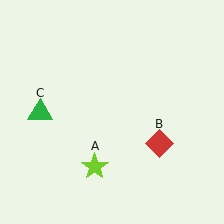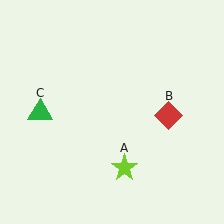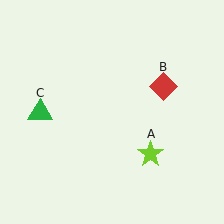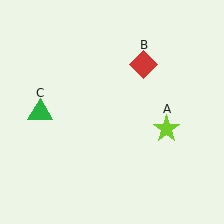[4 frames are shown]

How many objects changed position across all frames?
2 objects changed position: lime star (object A), red diamond (object B).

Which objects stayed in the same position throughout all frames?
Green triangle (object C) remained stationary.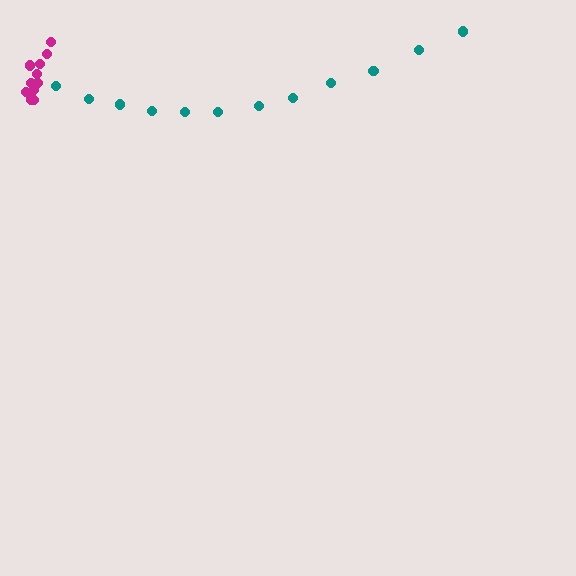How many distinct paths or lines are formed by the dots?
There are 2 distinct paths.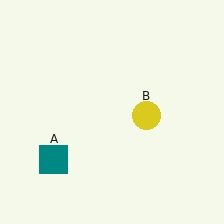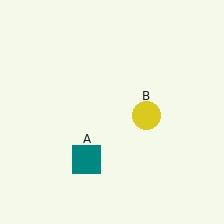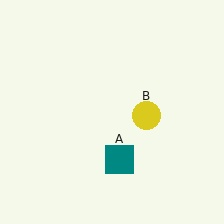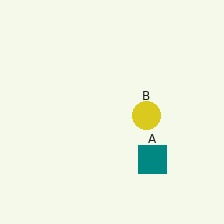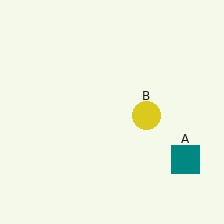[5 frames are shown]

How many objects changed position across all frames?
1 object changed position: teal square (object A).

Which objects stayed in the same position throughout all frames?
Yellow circle (object B) remained stationary.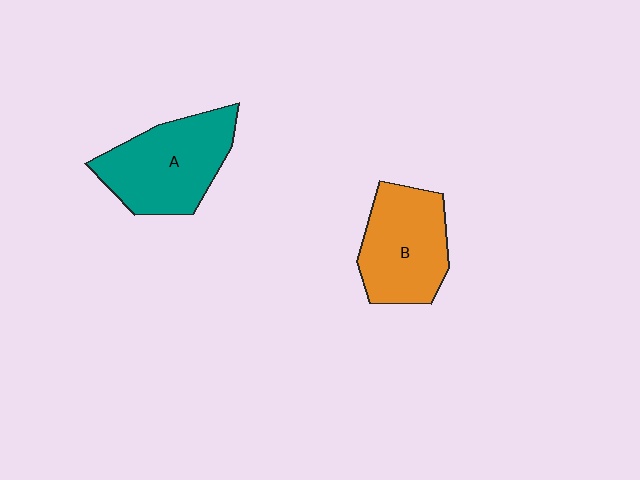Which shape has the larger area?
Shape A (teal).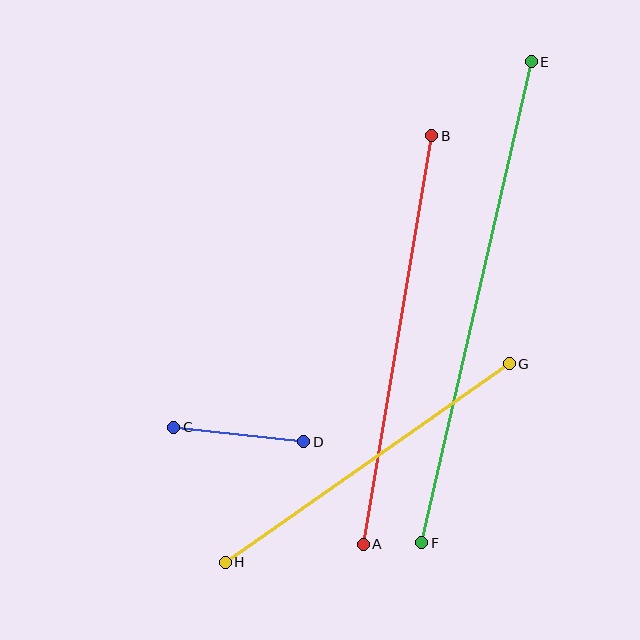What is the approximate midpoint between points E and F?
The midpoint is at approximately (476, 302) pixels.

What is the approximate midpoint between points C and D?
The midpoint is at approximately (239, 435) pixels.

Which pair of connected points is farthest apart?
Points E and F are farthest apart.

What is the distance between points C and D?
The distance is approximately 131 pixels.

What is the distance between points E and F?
The distance is approximately 493 pixels.